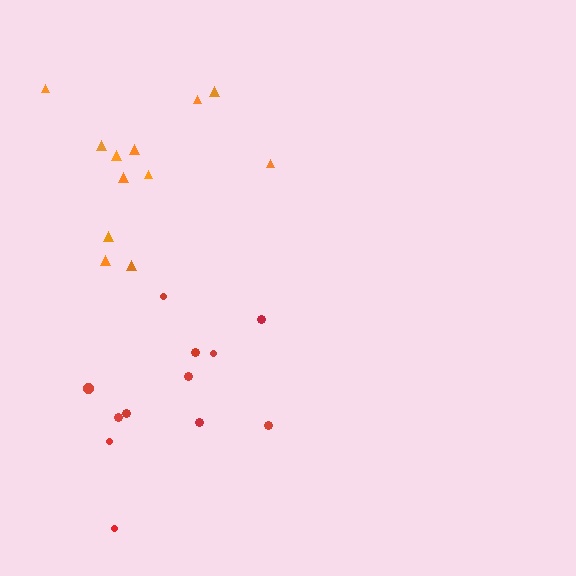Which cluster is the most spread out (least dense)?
Red.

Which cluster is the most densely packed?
Orange.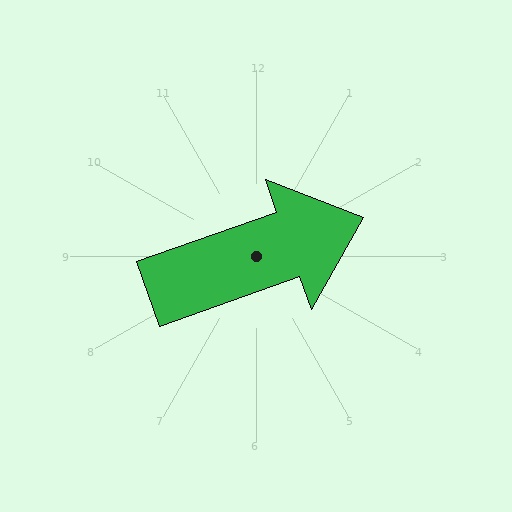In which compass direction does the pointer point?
East.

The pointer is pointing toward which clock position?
Roughly 2 o'clock.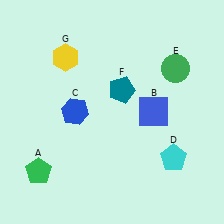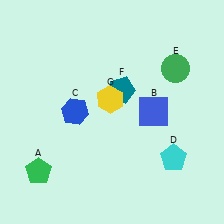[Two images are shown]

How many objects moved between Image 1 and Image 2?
1 object moved between the two images.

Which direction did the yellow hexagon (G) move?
The yellow hexagon (G) moved right.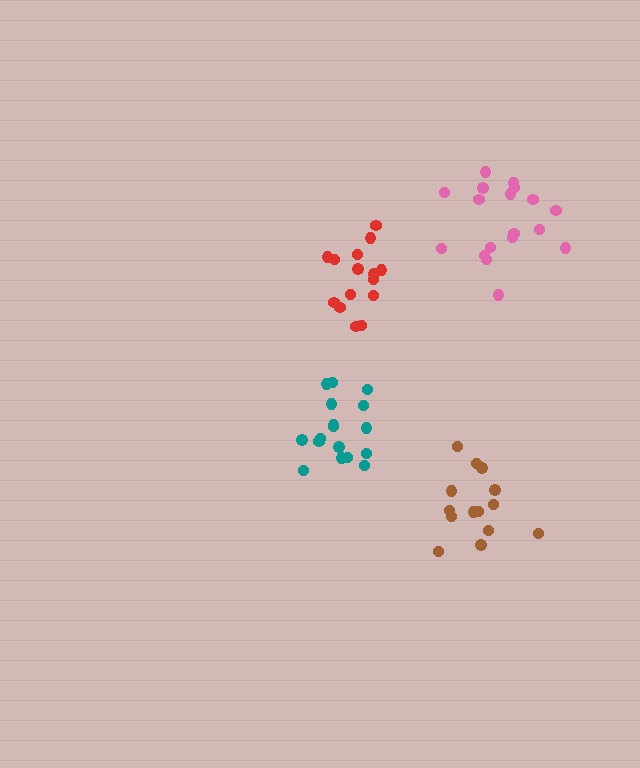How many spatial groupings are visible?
There are 4 spatial groupings.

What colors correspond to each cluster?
The clusters are colored: brown, pink, red, teal.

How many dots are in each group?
Group 1: 15 dots, Group 2: 18 dots, Group 3: 15 dots, Group 4: 17 dots (65 total).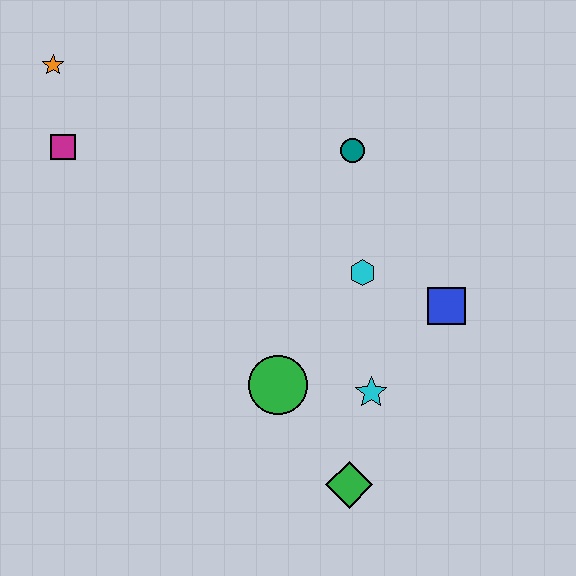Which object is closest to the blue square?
The cyan hexagon is closest to the blue square.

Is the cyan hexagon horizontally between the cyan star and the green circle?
Yes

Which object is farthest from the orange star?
The green diamond is farthest from the orange star.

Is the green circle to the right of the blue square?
No